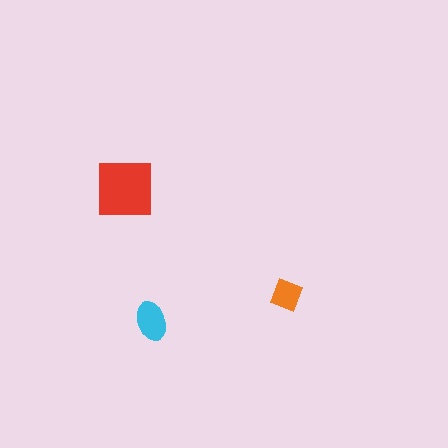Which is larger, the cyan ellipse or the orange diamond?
The cyan ellipse.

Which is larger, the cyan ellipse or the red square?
The red square.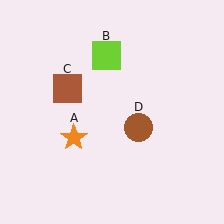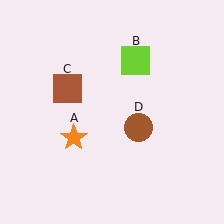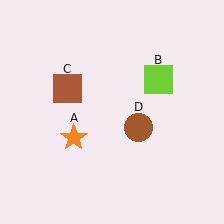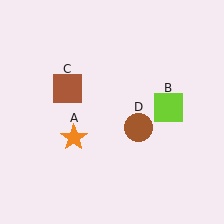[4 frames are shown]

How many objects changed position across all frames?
1 object changed position: lime square (object B).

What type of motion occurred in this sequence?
The lime square (object B) rotated clockwise around the center of the scene.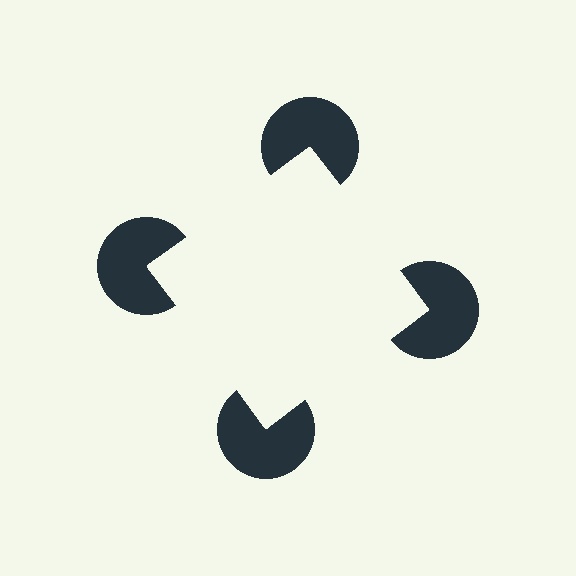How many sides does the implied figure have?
4 sides.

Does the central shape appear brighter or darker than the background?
It typically appears slightly brighter than the background, even though no actual brightness change is drawn.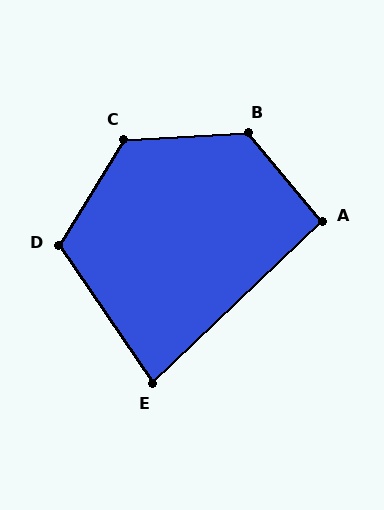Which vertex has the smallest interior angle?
E, at approximately 81 degrees.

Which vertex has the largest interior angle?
B, at approximately 127 degrees.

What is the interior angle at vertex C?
Approximately 125 degrees (obtuse).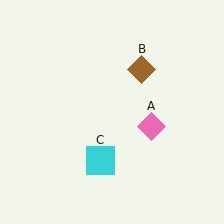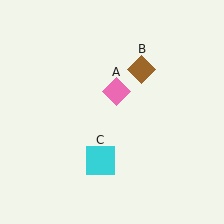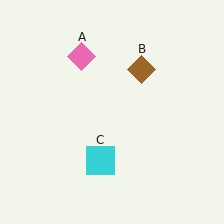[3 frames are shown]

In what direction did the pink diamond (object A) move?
The pink diamond (object A) moved up and to the left.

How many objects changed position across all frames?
1 object changed position: pink diamond (object A).